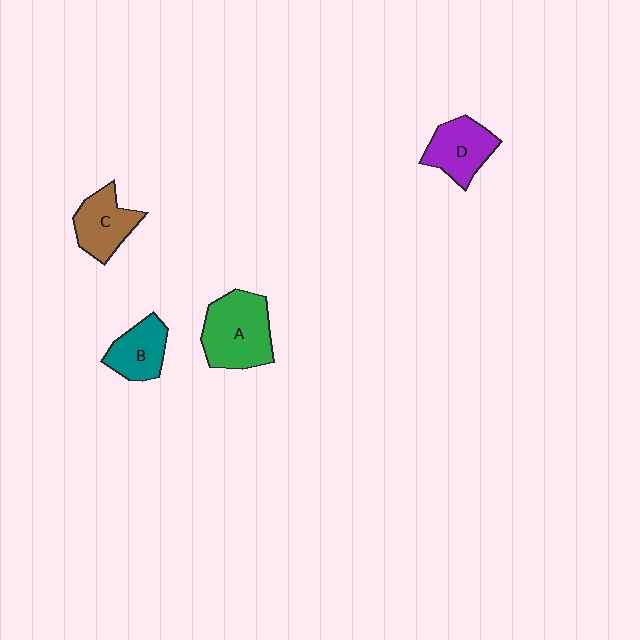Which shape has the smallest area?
Shape B (teal).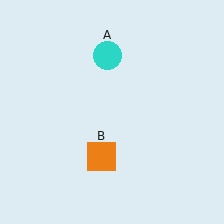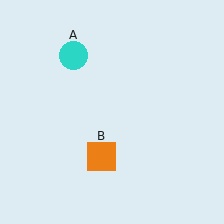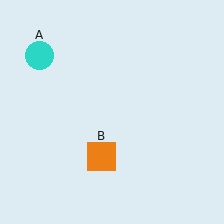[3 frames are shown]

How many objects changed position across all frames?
1 object changed position: cyan circle (object A).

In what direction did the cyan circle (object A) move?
The cyan circle (object A) moved left.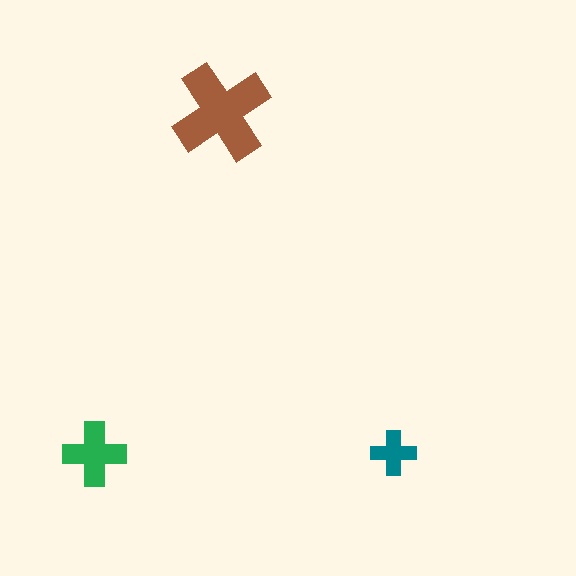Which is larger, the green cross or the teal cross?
The green one.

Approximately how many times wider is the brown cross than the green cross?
About 1.5 times wider.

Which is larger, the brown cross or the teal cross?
The brown one.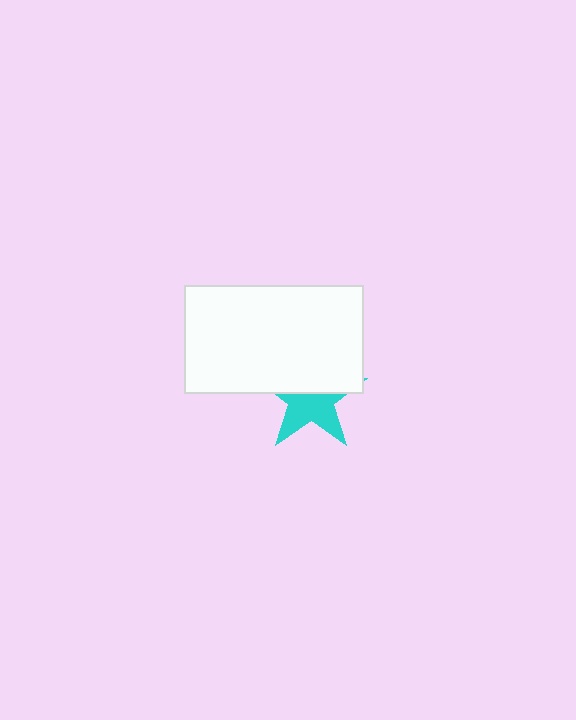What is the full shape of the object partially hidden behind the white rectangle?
The partially hidden object is a cyan star.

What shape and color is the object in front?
The object in front is a white rectangle.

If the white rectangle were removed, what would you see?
You would see the complete cyan star.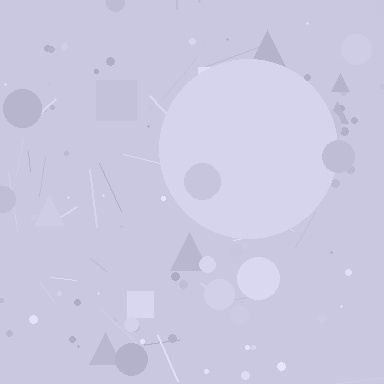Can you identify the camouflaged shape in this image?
The camouflaged shape is a circle.